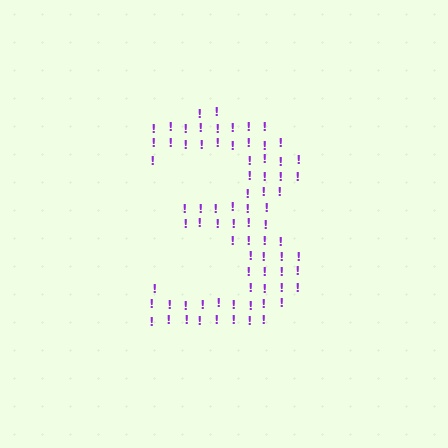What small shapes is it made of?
It is made of small exclamation marks.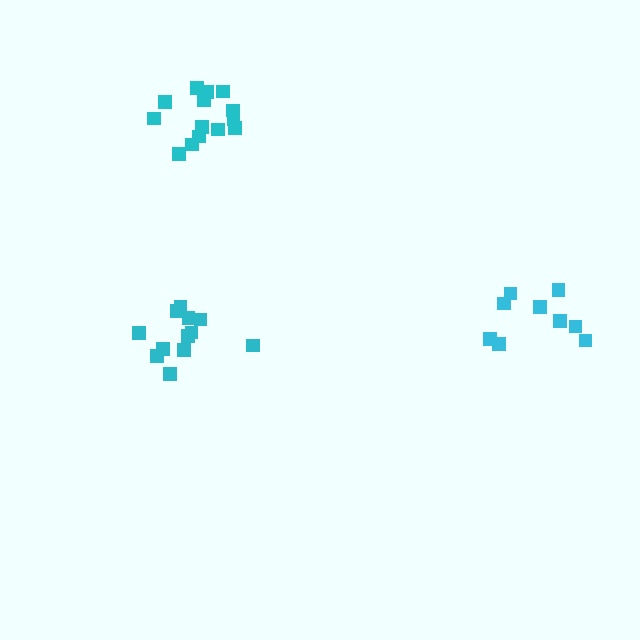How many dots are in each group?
Group 1: 12 dots, Group 2: 10 dots, Group 3: 14 dots (36 total).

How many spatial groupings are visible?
There are 3 spatial groupings.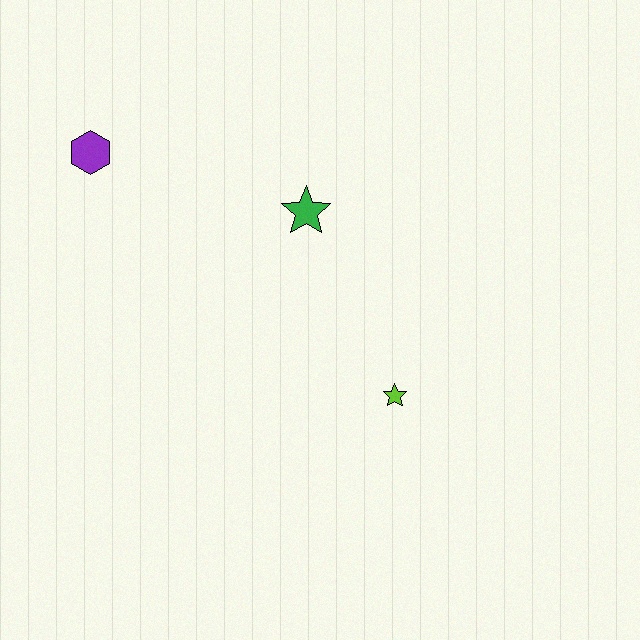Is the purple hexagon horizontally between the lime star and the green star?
No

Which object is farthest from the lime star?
The purple hexagon is farthest from the lime star.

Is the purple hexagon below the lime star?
No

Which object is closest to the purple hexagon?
The green star is closest to the purple hexagon.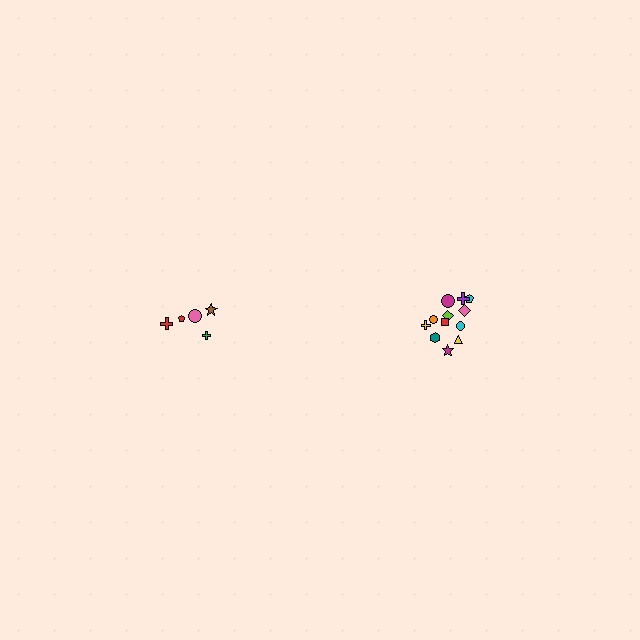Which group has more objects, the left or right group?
The right group.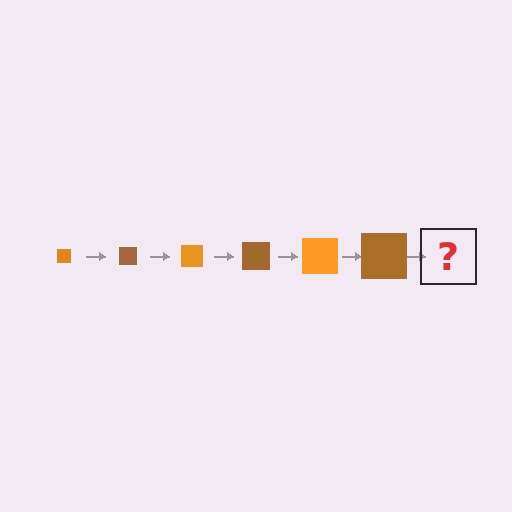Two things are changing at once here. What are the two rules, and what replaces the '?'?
The two rules are that the square grows larger each step and the color cycles through orange and brown. The '?' should be an orange square, larger than the previous one.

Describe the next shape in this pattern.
It should be an orange square, larger than the previous one.